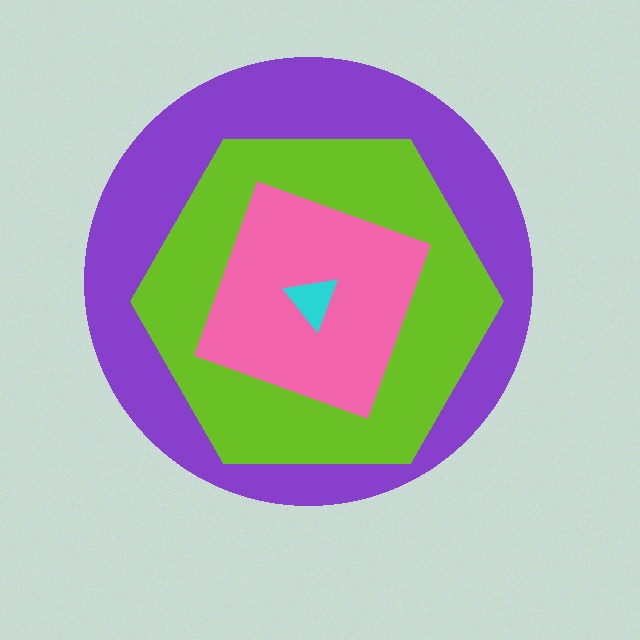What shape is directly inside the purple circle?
The lime hexagon.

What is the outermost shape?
The purple circle.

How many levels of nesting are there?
4.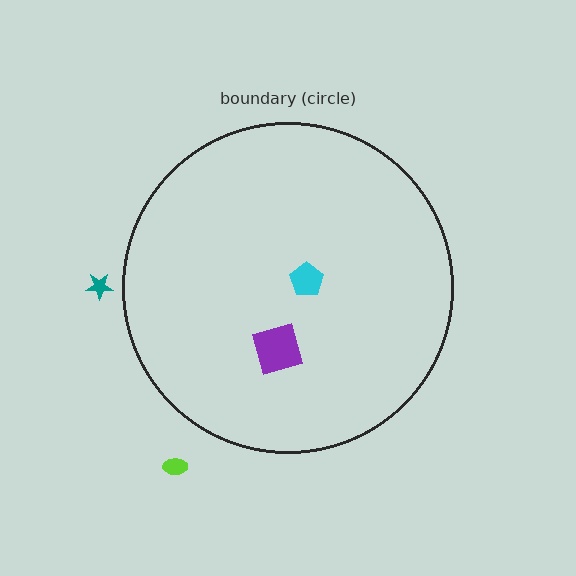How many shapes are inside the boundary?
2 inside, 2 outside.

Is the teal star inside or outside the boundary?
Outside.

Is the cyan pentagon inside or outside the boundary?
Inside.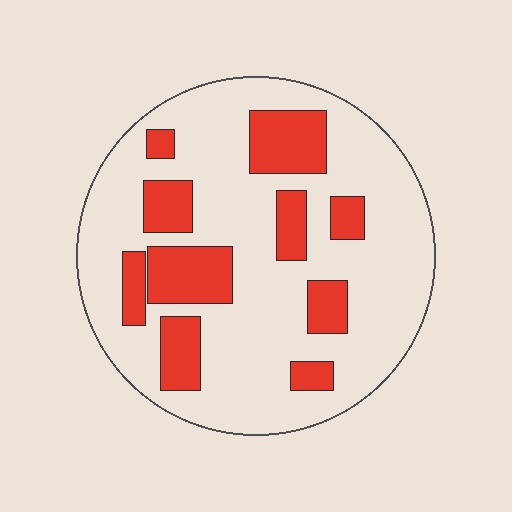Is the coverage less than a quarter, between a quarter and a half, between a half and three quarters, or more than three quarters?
Between a quarter and a half.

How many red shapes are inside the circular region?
10.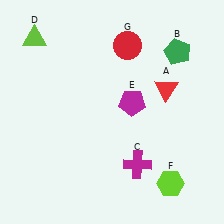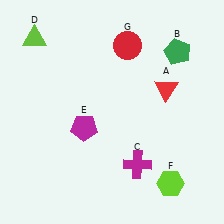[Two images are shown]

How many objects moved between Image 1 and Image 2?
1 object moved between the two images.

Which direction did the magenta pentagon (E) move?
The magenta pentagon (E) moved left.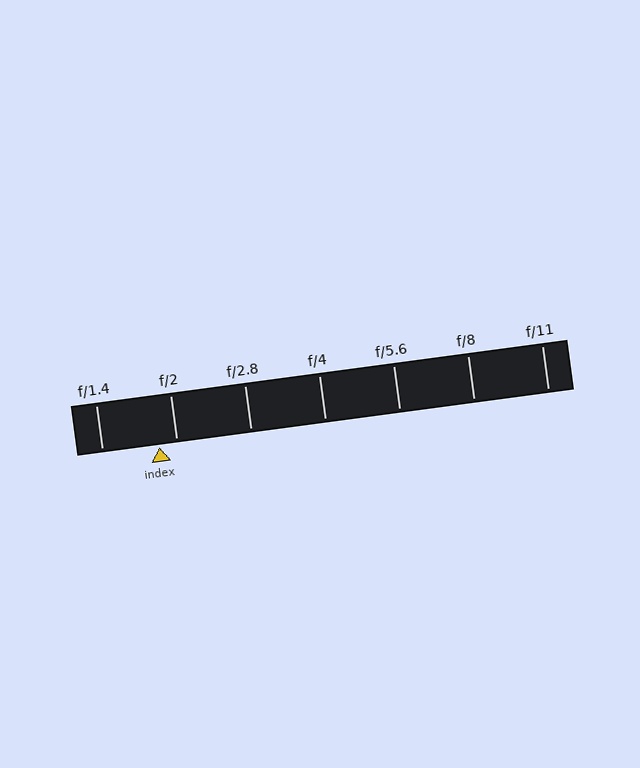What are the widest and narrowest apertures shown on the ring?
The widest aperture shown is f/1.4 and the narrowest is f/11.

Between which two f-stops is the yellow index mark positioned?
The index mark is between f/1.4 and f/2.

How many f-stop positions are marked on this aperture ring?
There are 7 f-stop positions marked.